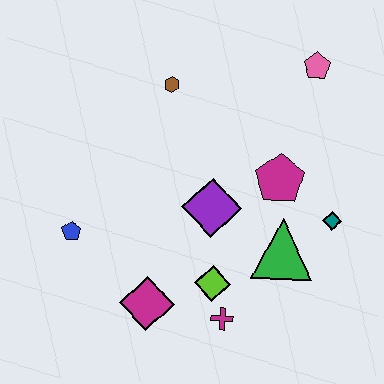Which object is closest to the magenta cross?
The lime diamond is closest to the magenta cross.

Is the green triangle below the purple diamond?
Yes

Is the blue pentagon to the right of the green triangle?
No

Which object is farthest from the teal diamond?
The blue pentagon is farthest from the teal diamond.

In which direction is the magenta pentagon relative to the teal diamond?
The magenta pentagon is to the left of the teal diamond.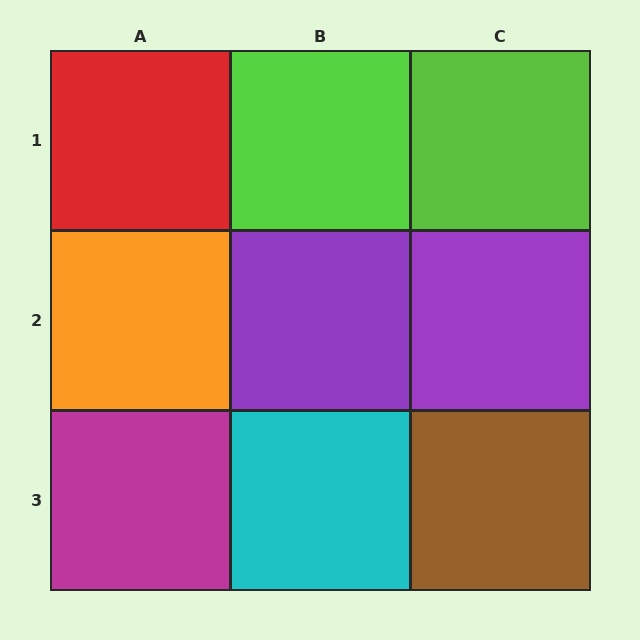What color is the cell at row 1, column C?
Lime.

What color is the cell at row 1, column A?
Red.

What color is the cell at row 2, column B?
Purple.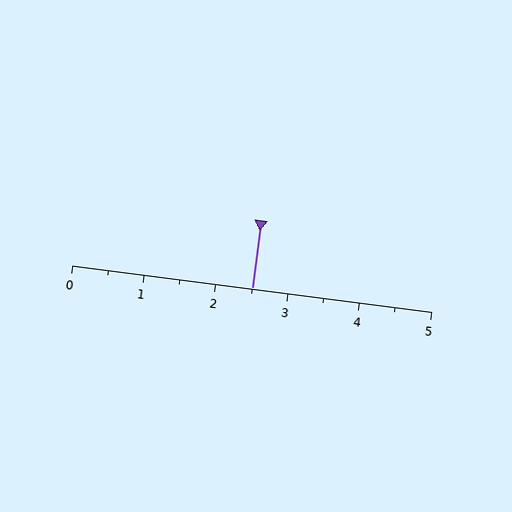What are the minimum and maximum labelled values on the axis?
The axis runs from 0 to 5.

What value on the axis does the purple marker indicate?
The marker indicates approximately 2.5.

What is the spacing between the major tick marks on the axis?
The major ticks are spaced 1 apart.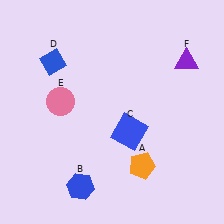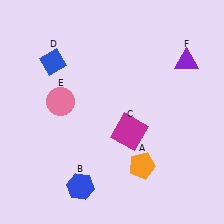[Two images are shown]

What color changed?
The square (C) changed from blue in Image 1 to magenta in Image 2.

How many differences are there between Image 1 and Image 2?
There is 1 difference between the two images.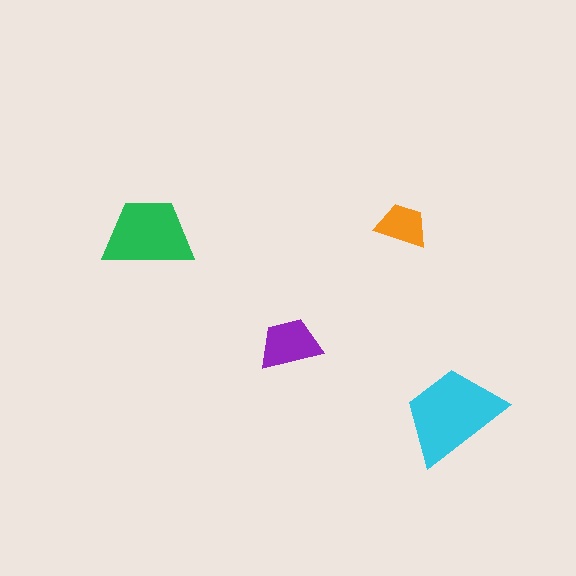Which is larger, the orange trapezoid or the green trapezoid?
The green one.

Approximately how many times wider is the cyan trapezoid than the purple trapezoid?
About 1.5 times wider.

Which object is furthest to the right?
The cyan trapezoid is rightmost.